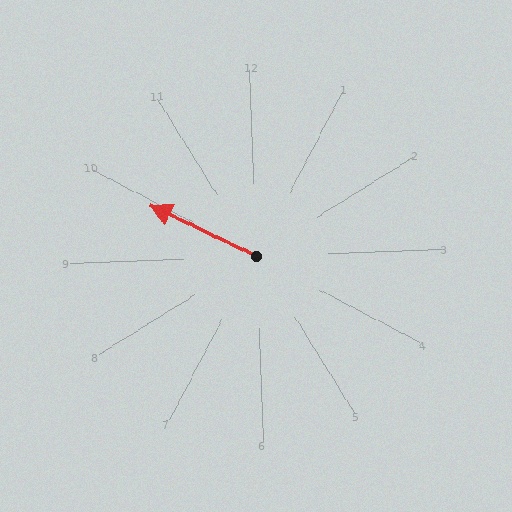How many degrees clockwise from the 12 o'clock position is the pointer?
Approximately 298 degrees.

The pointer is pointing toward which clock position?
Roughly 10 o'clock.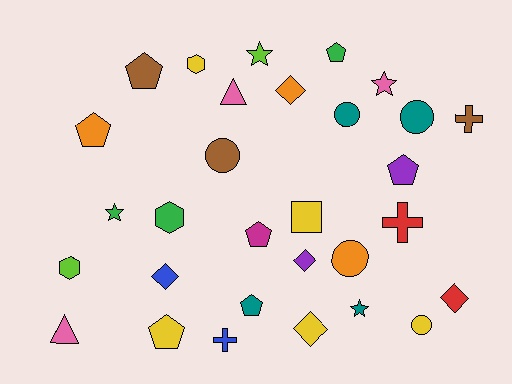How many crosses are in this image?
There are 3 crosses.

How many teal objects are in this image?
There are 4 teal objects.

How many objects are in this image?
There are 30 objects.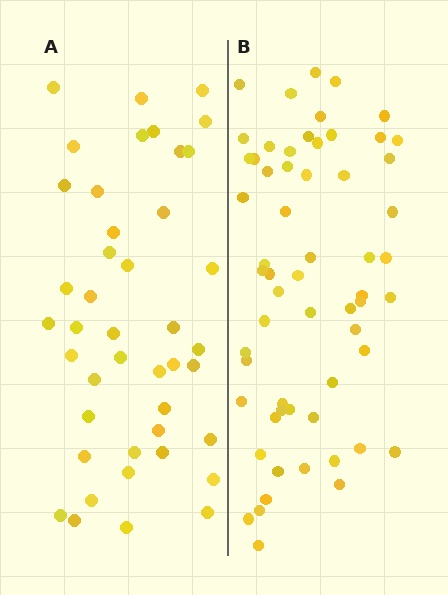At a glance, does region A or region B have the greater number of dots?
Region B (the right region) has more dots.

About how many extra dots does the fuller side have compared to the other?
Region B has approximately 15 more dots than region A.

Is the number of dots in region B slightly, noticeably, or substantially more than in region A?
Region B has noticeably more, but not dramatically so. The ratio is roughly 1.4 to 1.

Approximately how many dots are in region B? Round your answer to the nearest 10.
About 60 dots.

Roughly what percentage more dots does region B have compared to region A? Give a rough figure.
About 40% more.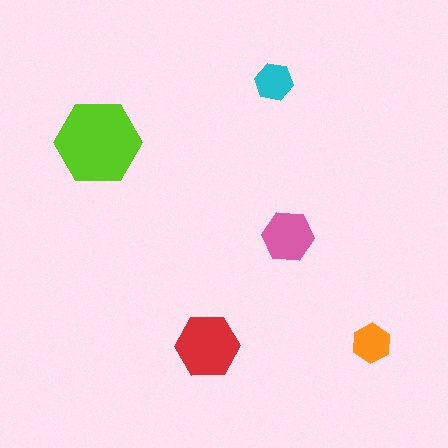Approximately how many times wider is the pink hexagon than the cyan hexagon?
About 1.5 times wider.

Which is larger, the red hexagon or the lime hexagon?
The lime one.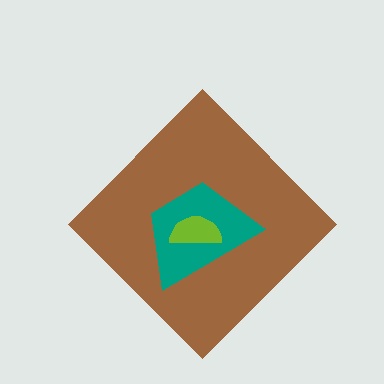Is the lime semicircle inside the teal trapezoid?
Yes.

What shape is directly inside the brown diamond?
The teal trapezoid.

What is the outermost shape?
The brown diamond.